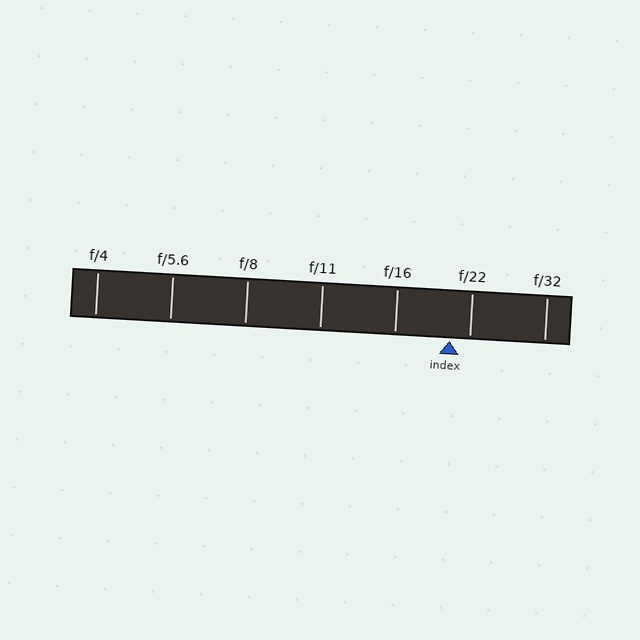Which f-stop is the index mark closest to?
The index mark is closest to f/22.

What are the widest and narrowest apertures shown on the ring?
The widest aperture shown is f/4 and the narrowest is f/32.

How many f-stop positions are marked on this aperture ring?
There are 7 f-stop positions marked.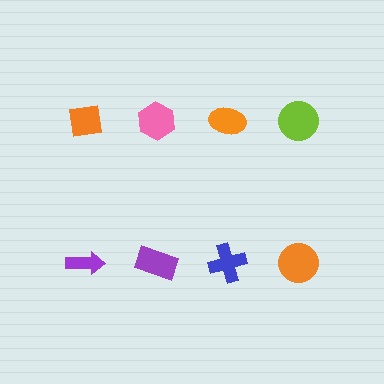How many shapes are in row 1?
4 shapes.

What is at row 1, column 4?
A lime circle.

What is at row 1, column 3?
An orange ellipse.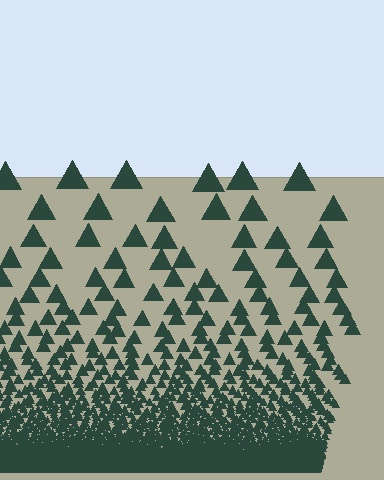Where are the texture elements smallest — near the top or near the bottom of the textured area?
Near the bottom.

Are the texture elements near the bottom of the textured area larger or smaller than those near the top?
Smaller. The gradient is inverted — elements near the bottom are smaller and denser.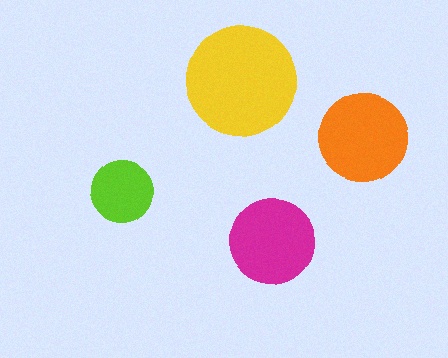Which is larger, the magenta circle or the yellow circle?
The yellow one.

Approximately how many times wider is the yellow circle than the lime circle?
About 2 times wider.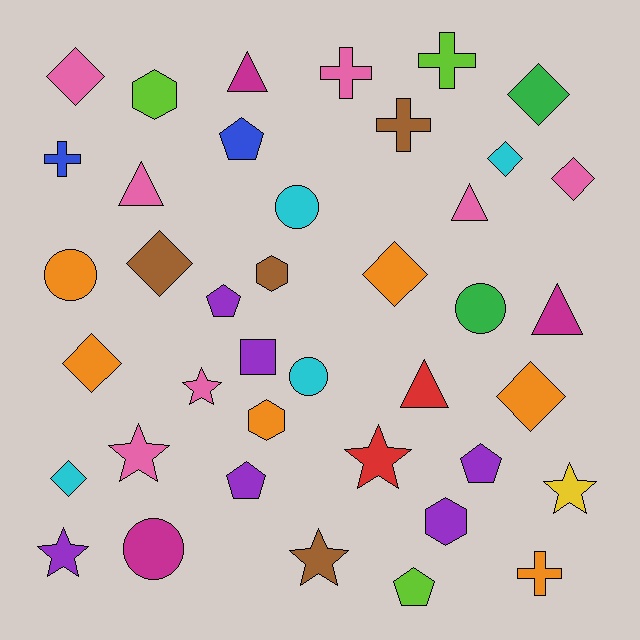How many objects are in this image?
There are 40 objects.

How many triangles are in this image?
There are 5 triangles.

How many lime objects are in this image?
There are 3 lime objects.